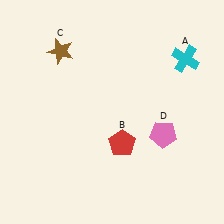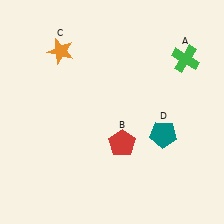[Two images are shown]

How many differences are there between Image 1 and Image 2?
There are 3 differences between the two images.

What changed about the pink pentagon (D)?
In Image 1, D is pink. In Image 2, it changed to teal.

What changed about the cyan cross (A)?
In Image 1, A is cyan. In Image 2, it changed to green.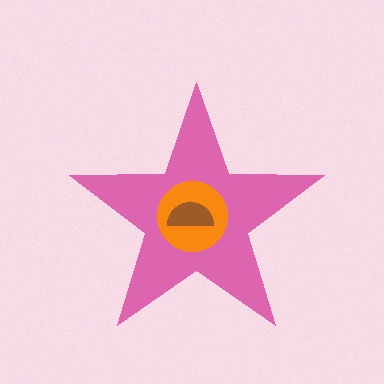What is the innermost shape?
The brown semicircle.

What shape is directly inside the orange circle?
The brown semicircle.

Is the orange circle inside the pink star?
Yes.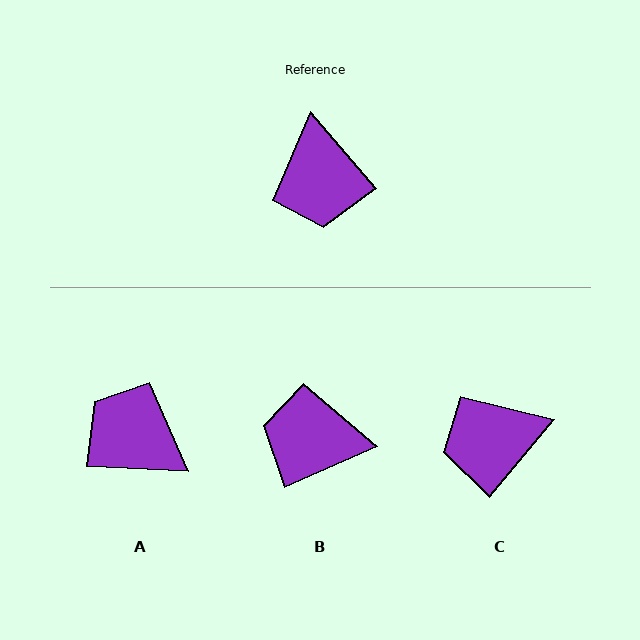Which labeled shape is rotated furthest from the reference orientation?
A, about 133 degrees away.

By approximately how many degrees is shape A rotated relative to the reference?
Approximately 133 degrees clockwise.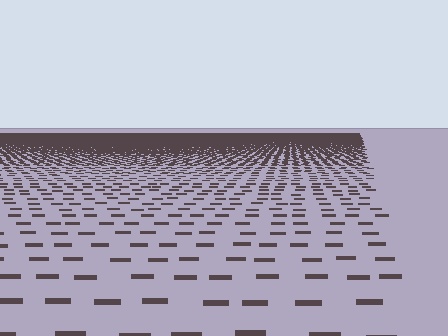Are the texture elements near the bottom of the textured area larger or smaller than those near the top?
Larger. Near the bottom, elements are closer to the viewer and appear at a bigger on-screen size.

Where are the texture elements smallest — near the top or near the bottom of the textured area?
Near the top.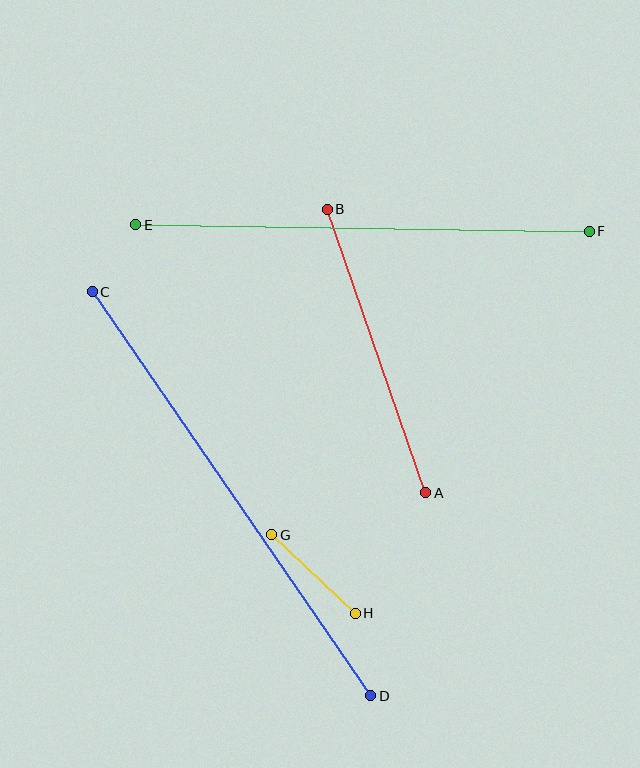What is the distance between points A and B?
The distance is approximately 300 pixels.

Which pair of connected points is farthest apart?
Points C and D are farthest apart.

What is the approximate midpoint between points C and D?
The midpoint is at approximately (231, 494) pixels.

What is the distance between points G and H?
The distance is approximately 115 pixels.